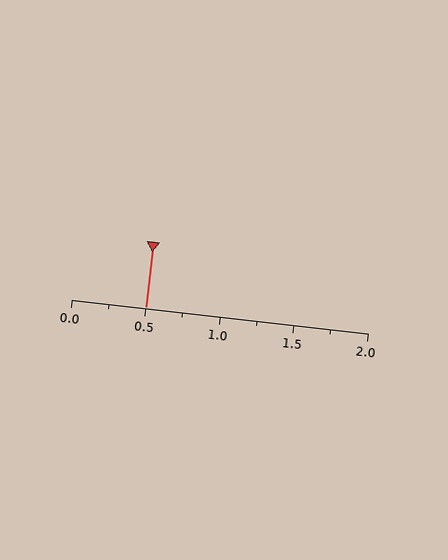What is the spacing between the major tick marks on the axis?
The major ticks are spaced 0.5 apart.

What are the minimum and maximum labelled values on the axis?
The axis runs from 0.0 to 2.0.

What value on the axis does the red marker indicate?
The marker indicates approximately 0.5.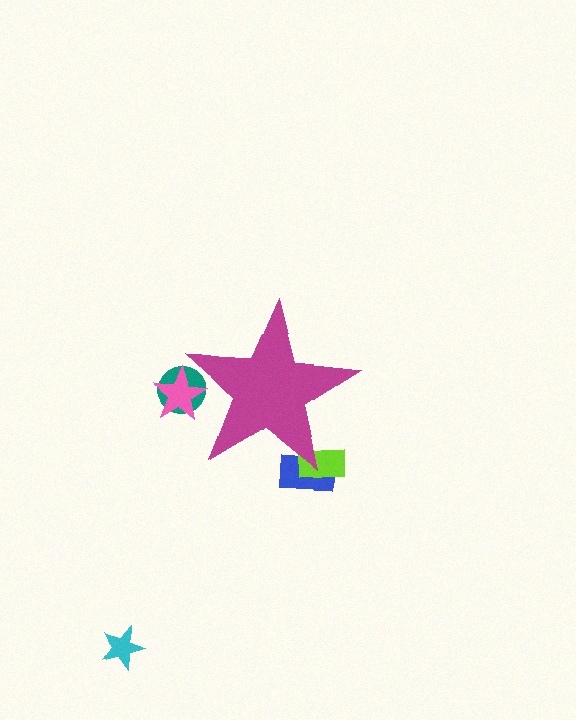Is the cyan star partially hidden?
No, the cyan star is fully visible.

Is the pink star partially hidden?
Yes, the pink star is partially hidden behind the magenta star.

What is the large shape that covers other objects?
A magenta star.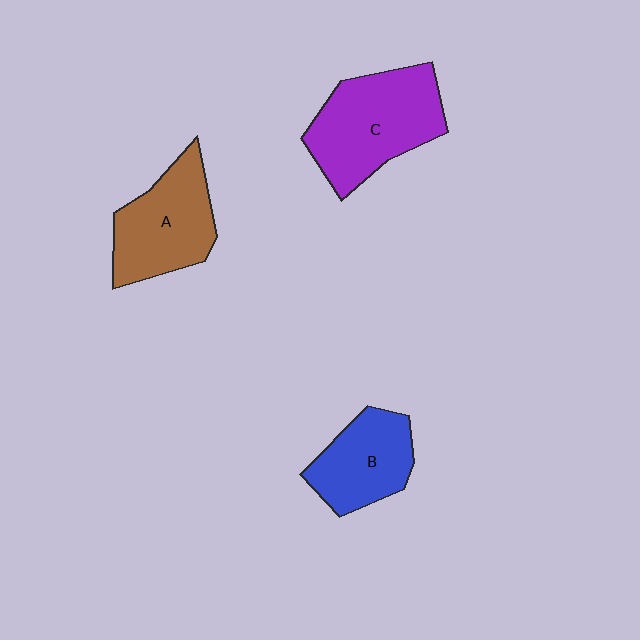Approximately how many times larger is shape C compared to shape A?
Approximately 1.2 times.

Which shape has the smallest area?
Shape B (blue).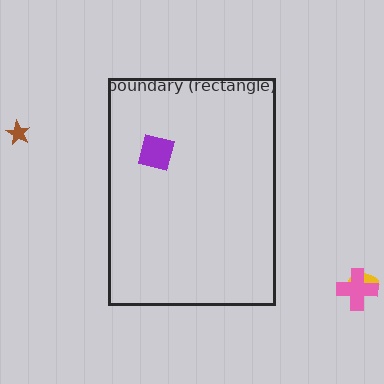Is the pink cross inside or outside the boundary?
Outside.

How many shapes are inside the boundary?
1 inside, 3 outside.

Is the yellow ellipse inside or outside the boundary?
Outside.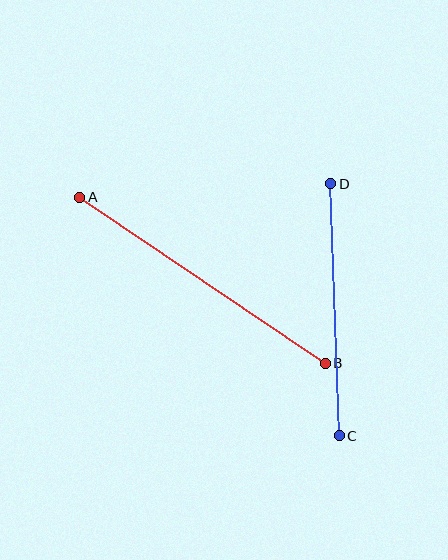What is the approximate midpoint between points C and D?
The midpoint is at approximately (335, 310) pixels.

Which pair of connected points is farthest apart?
Points A and B are farthest apart.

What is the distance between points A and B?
The distance is approximately 296 pixels.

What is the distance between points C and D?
The distance is approximately 252 pixels.